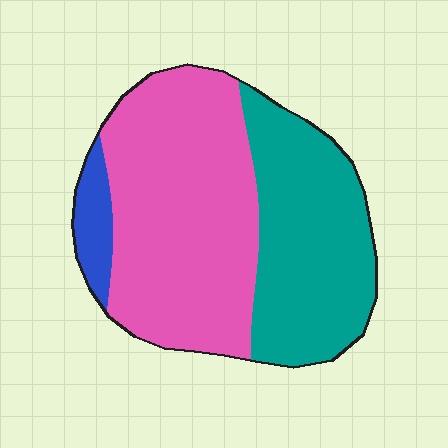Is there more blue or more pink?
Pink.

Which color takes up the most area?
Pink, at roughly 55%.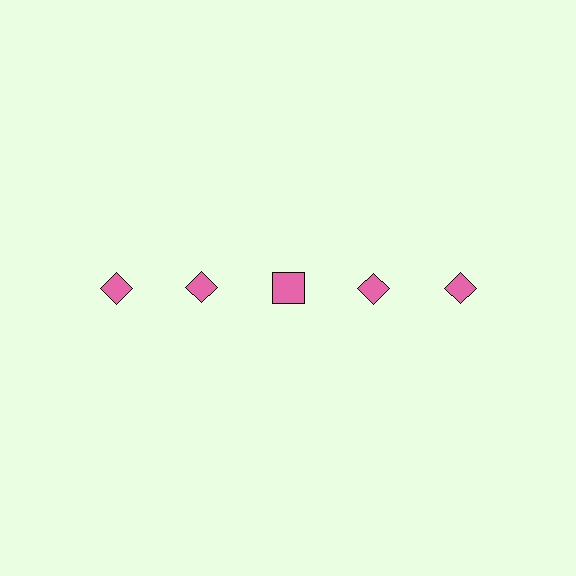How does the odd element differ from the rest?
It has a different shape: square instead of diamond.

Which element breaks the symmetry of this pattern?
The pink square in the top row, center column breaks the symmetry. All other shapes are pink diamonds.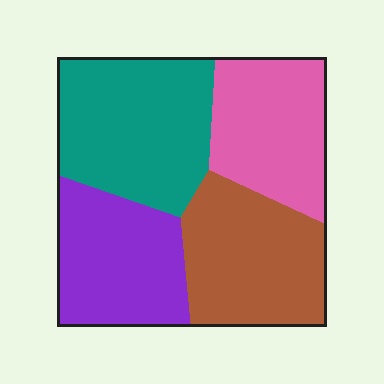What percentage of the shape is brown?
Brown covers roughly 25% of the shape.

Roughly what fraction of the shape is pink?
Pink takes up between a sixth and a third of the shape.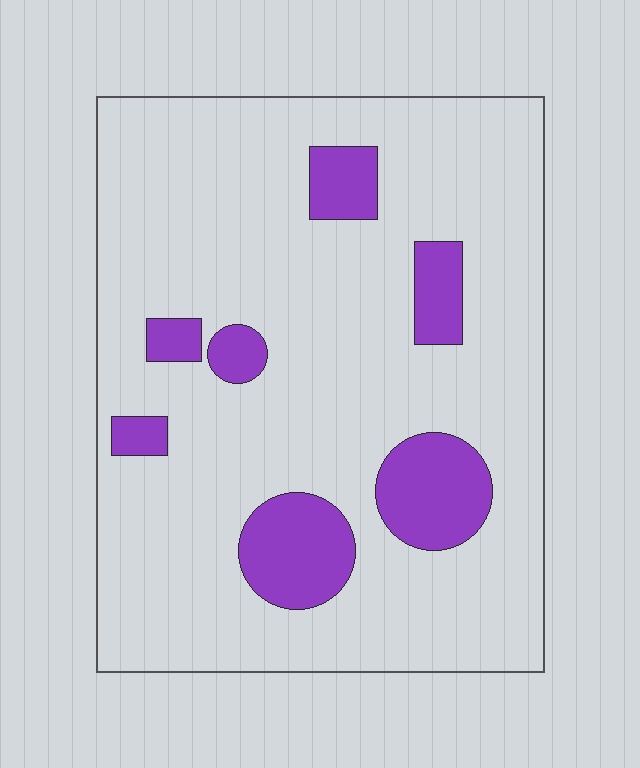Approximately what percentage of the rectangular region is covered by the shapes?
Approximately 15%.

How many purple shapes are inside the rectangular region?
7.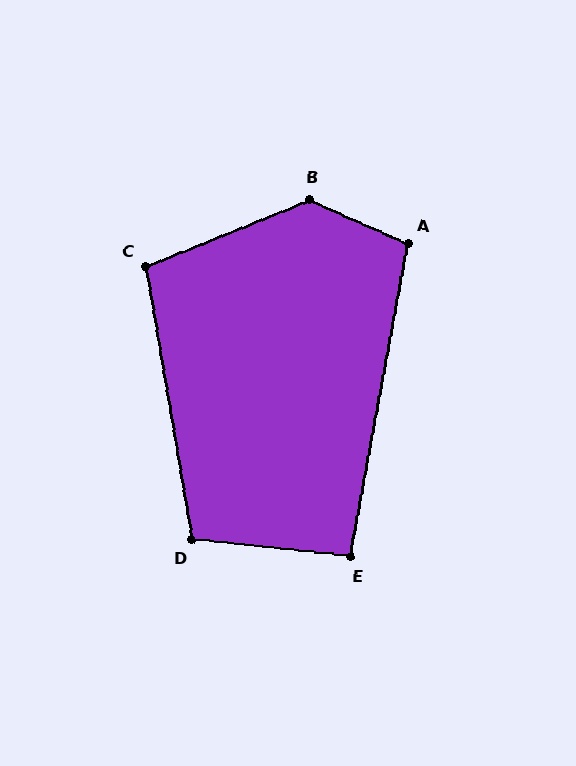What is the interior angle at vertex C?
Approximately 102 degrees (obtuse).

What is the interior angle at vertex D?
Approximately 105 degrees (obtuse).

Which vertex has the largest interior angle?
B, at approximately 134 degrees.